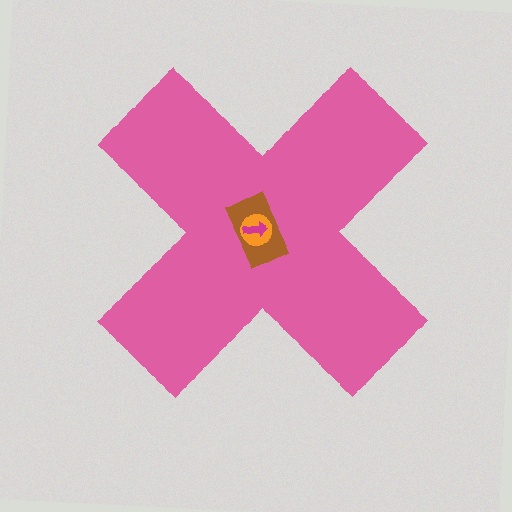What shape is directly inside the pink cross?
The brown rectangle.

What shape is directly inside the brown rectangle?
The orange circle.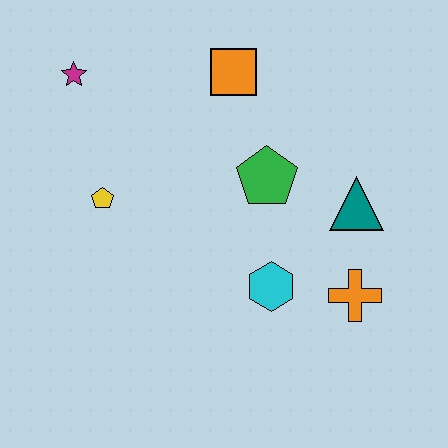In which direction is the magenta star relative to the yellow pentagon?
The magenta star is above the yellow pentagon.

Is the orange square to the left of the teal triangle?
Yes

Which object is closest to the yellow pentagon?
The magenta star is closest to the yellow pentagon.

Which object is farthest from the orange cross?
The magenta star is farthest from the orange cross.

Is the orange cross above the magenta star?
No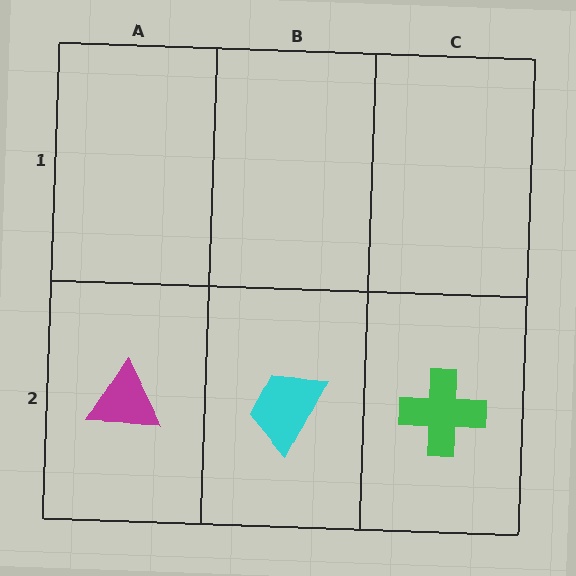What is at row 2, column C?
A green cross.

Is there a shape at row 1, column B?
No, that cell is empty.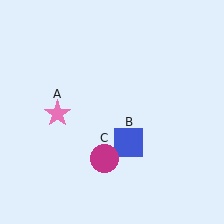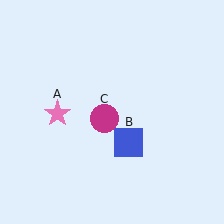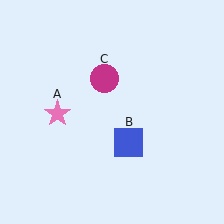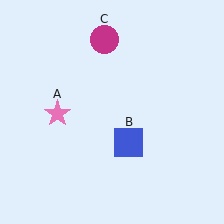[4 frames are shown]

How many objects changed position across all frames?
1 object changed position: magenta circle (object C).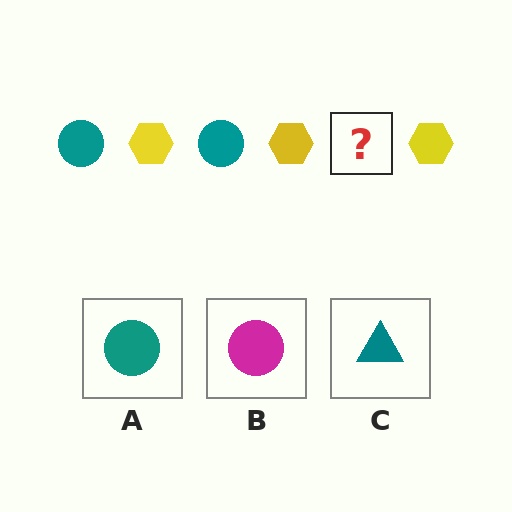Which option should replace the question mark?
Option A.